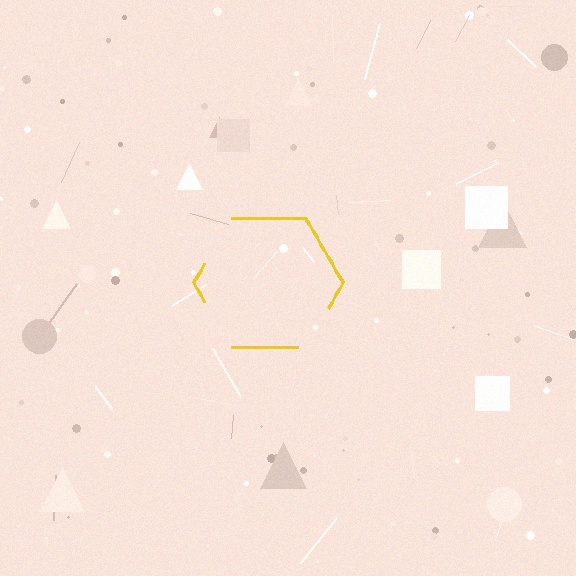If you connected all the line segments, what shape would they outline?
They would outline a hexagon.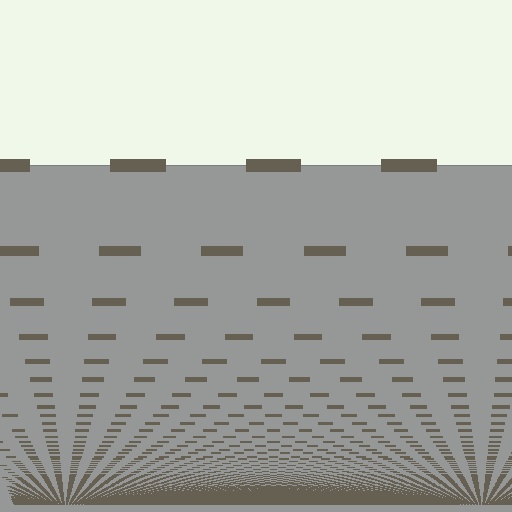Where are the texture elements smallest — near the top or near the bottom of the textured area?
Near the bottom.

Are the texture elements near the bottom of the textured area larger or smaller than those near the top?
Smaller. The gradient is inverted — elements near the bottom are smaller and denser.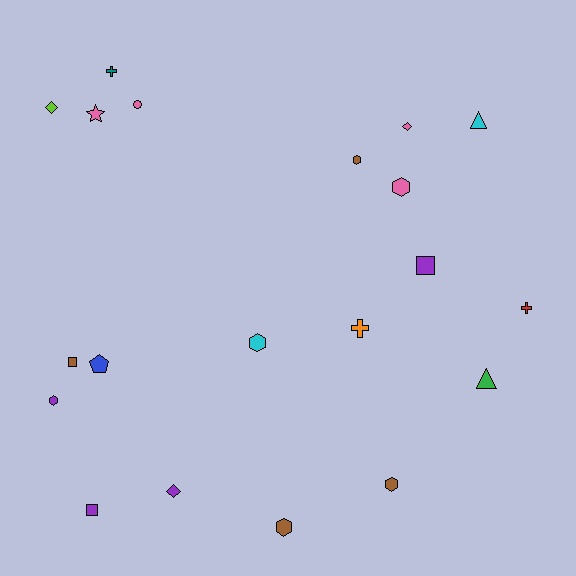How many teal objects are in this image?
There is 1 teal object.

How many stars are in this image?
There is 1 star.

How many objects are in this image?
There are 20 objects.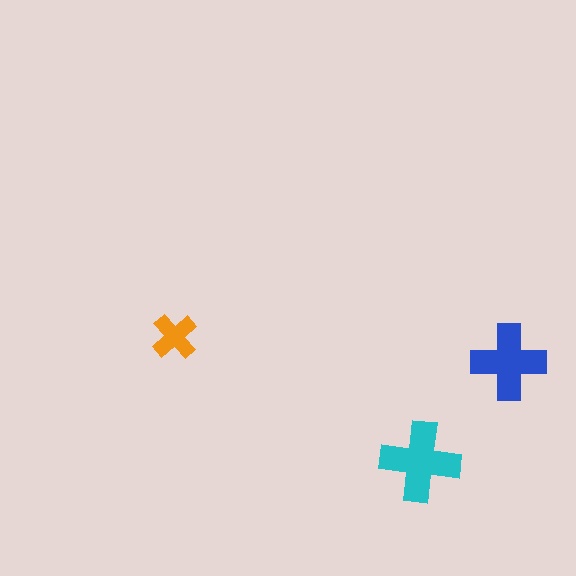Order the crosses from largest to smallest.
the cyan one, the blue one, the orange one.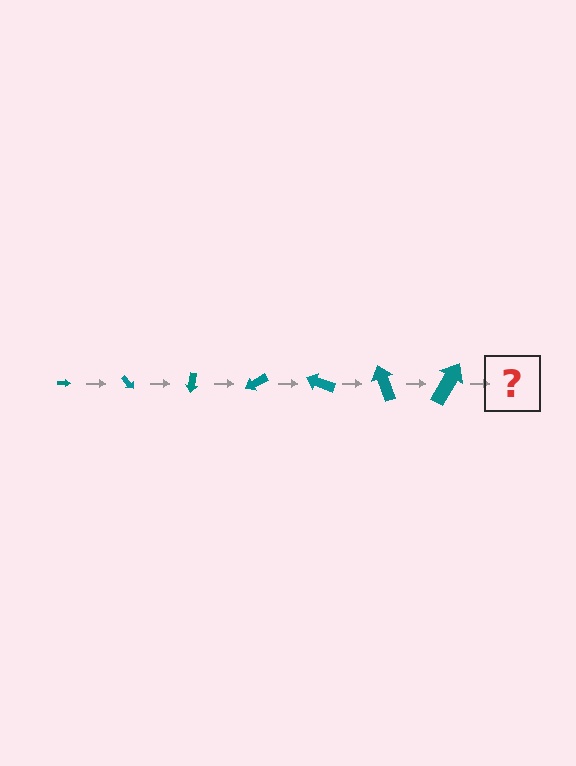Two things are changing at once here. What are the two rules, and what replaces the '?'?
The two rules are that the arrow grows larger each step and it rotates 50 degrees each step. The '?' should be an arrow, larger than the previous one and rotated 350 degrees from the start.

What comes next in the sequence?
The next element should be an arrow, larger than the previous one and rotated 350 degrees from the start.